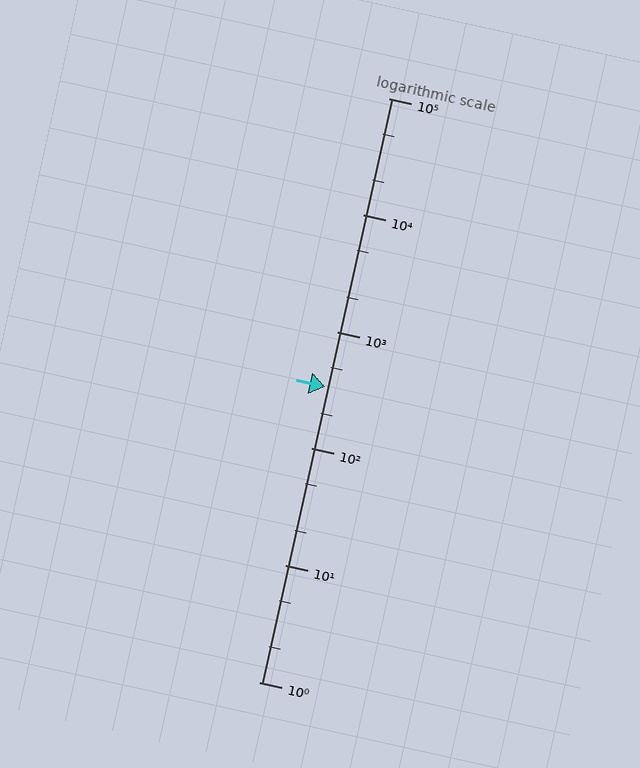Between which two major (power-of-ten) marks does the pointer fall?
The pointer is between 100 and 1000.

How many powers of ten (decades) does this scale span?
The scale spans 5 decades, from 1 to 100000.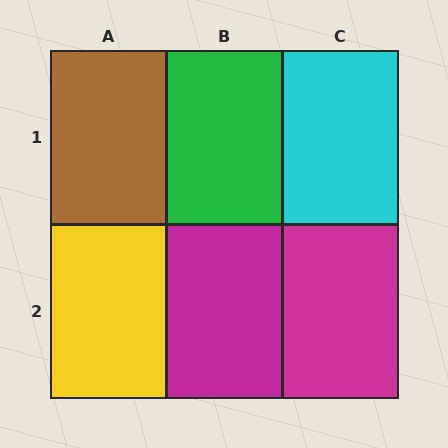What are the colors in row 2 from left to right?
Yellow, magenta, magenta.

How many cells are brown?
1 cell is brown.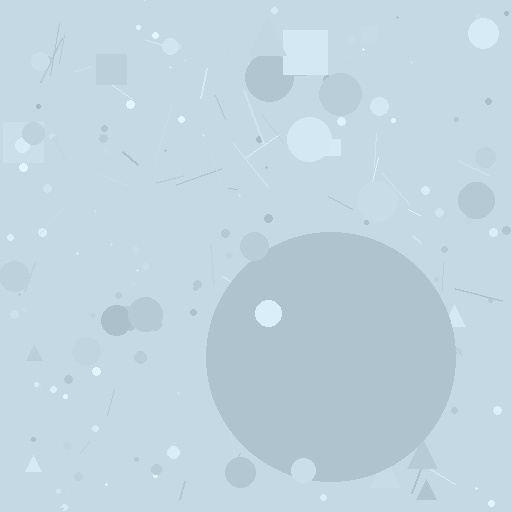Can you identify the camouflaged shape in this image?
The camouflaged shape is a circle.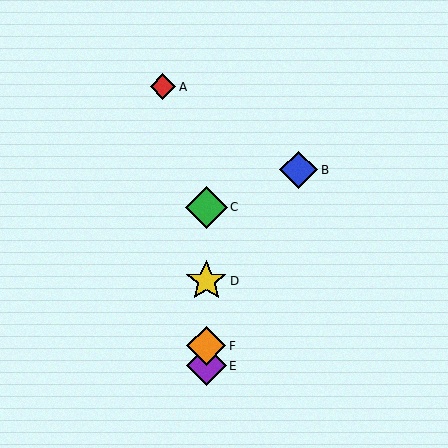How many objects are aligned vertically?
4 objects (C, D, E, F) are aligned vertically.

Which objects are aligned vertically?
Objects C, D, E, F are aligned vertically.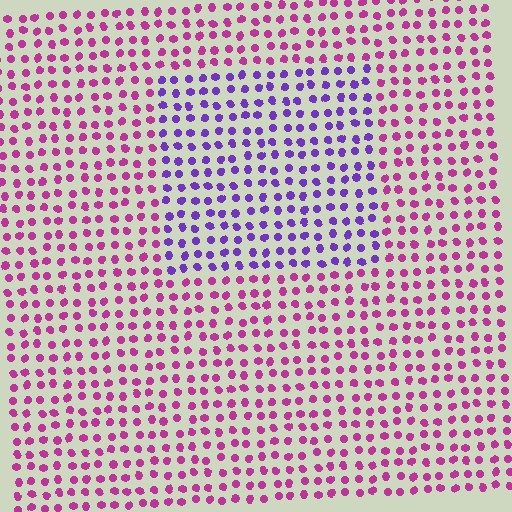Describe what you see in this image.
The image is filled with small magenta elements in a uniform arrangement. A rectangle-shaped region is visible where the elements are tinted to a slightly different hue, forming a subtle color boundary.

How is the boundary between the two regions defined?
The boundary is defined purely by a slight shift in hue (about 49 degrees). Spacing, size, and orientation are identical on both sides.